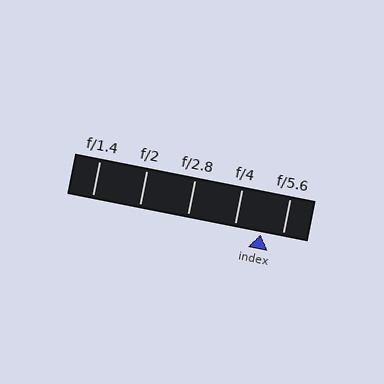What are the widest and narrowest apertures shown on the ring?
The widest aperture shown is f/1.4 and the narrowest is f/5.6.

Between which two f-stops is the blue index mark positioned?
The index mark is between f/4 and f/5.6.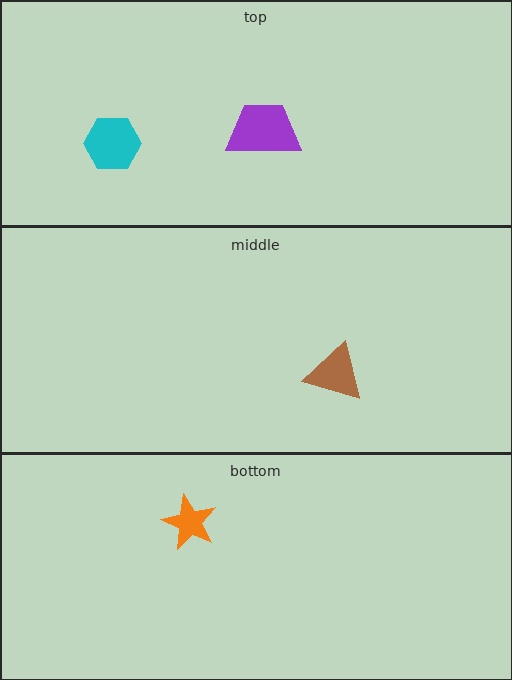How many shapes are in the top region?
2.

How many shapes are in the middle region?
1.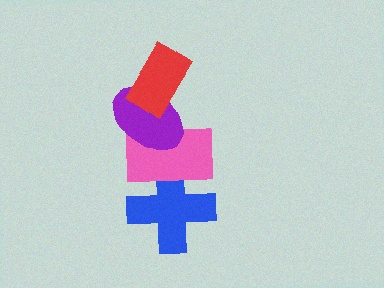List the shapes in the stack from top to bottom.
From top to bottom: the red rectangle, the purple ellipse, the pink rectangle, the blue cross.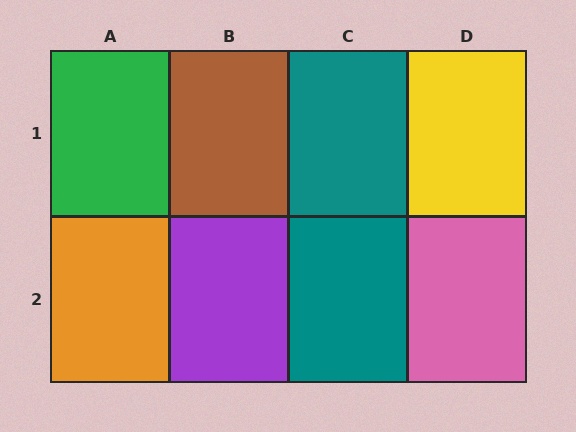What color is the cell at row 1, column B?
Brown.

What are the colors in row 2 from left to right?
Orange, purple, teal, pink.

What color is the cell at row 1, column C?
Teal.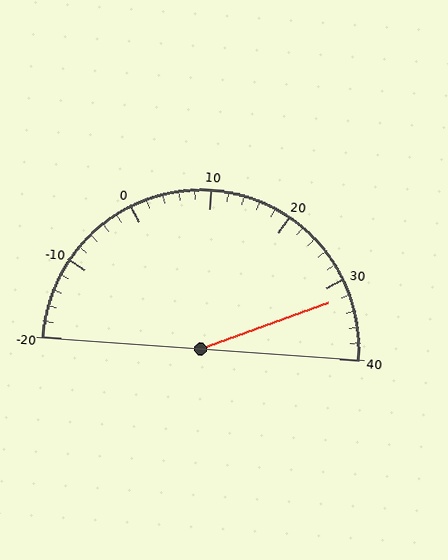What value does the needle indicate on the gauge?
The needle indicates approximately 32.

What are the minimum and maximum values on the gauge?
The gauge ranges from -20 to 40.